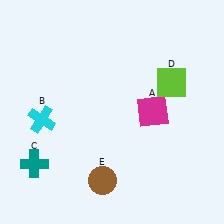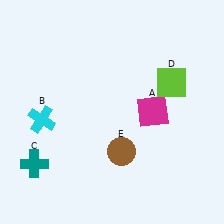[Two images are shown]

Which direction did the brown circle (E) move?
The brown circle (E) moved up.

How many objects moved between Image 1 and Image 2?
1 object moved between the two images.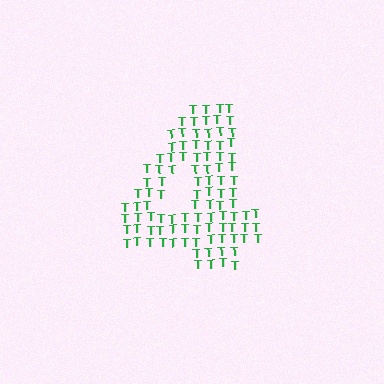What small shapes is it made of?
It is made of small letter T's.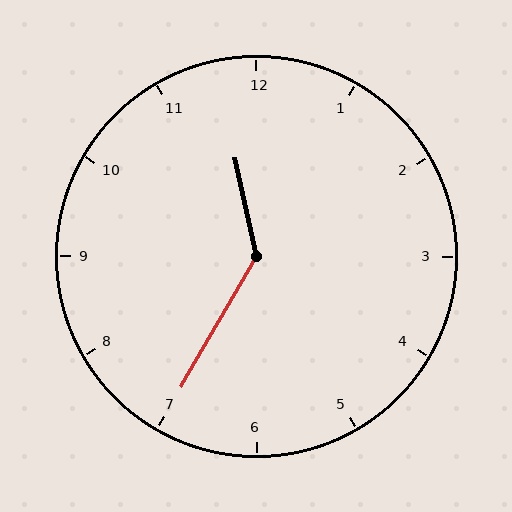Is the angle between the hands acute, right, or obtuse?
It is obtuse.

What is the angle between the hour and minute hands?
Approximately 138 degrees.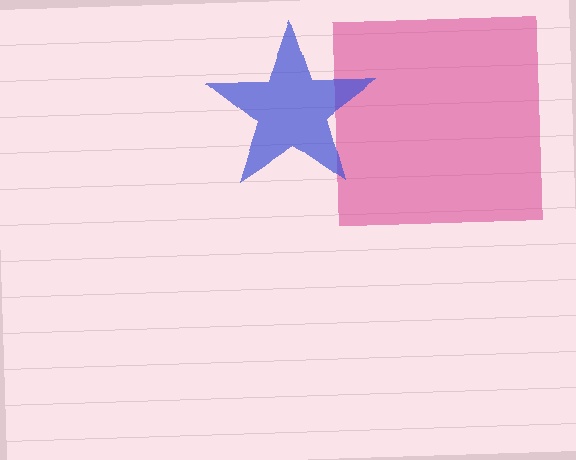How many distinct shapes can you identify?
There are 2 distinct shapes: a magenta square, a blue star.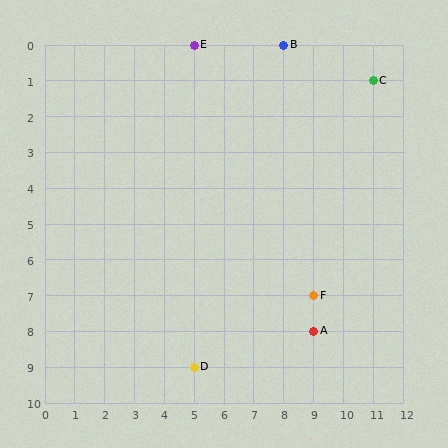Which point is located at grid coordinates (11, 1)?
Point C is at (11, 1).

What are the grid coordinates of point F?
Point F is at grid coordinates (9, 7).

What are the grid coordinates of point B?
Point B is at grid coordinates (8, 0).